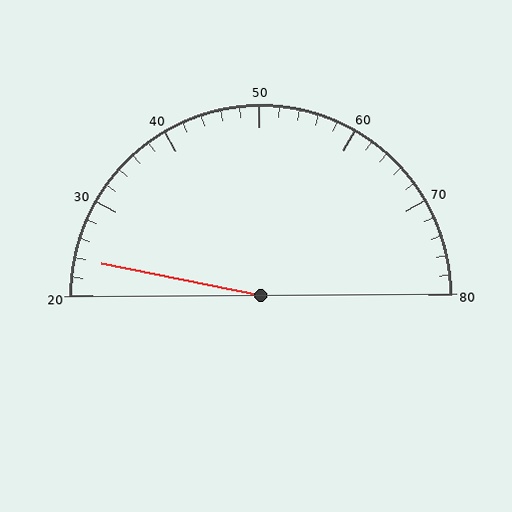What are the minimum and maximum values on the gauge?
The gauge ranges from 20 to 80.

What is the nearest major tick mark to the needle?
The nearest major tick mark is 20.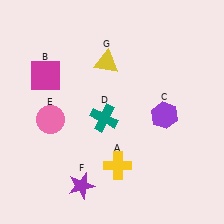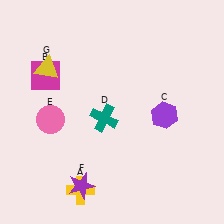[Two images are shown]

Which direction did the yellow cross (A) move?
The yellow cross (A) moved left.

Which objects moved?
The objects that moved are: the yellow cross (A), the yellow triangle (G).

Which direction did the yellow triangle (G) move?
The yellow triangle (G) moved left.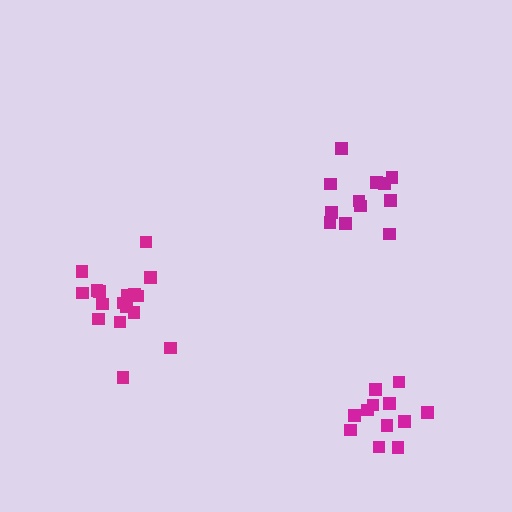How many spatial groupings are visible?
There are 3 spatial groupings.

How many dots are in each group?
Group 1: 12 dots, Group 2: 17 dots, Group 3: 12 dots (41 total).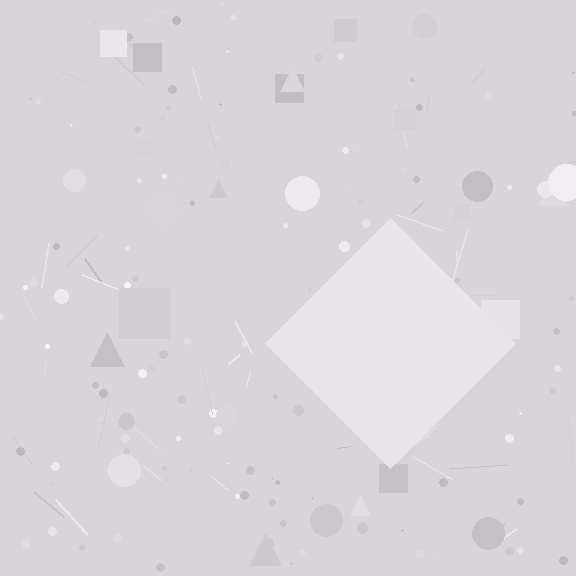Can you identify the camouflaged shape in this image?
The camouflaged shape is a diamond.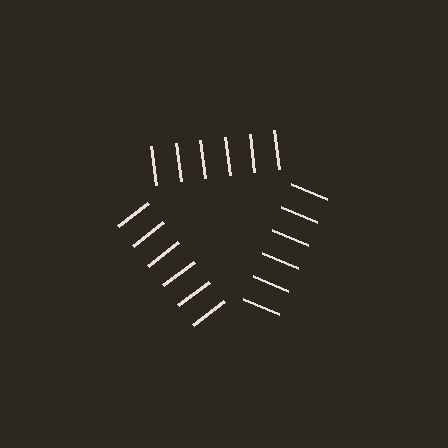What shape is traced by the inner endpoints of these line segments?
An illusory triangle — the line segments terminate on its edges but no continuous stroke is drawn.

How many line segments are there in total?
18 — 6 along each of the 3 edges.